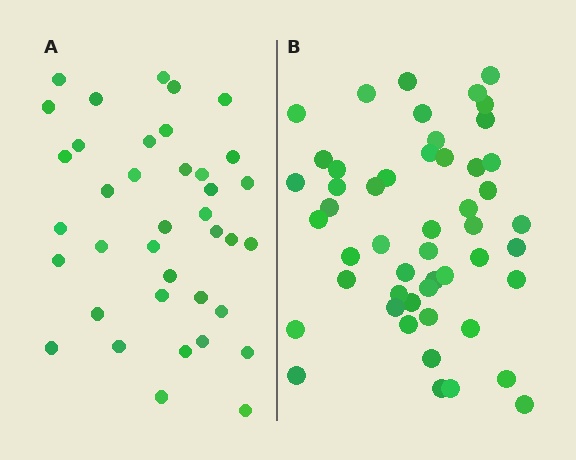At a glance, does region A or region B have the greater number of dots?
Region B (the right region) has more dots.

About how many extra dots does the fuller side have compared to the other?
Region B has roughly 12 or so more dots than region A.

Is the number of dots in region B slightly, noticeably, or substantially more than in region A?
Region B has noticeably more, but not dramatically so. The ratio is roughly 1.3 to 1.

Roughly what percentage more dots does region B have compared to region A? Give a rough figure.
About 30% more.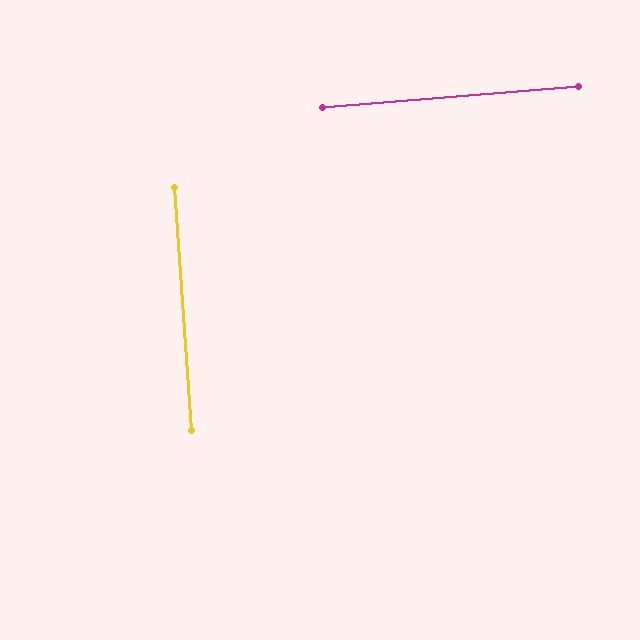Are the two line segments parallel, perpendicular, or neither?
Perpendicular — they meet at approximately 89°.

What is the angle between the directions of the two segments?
Approximately 89 degrees.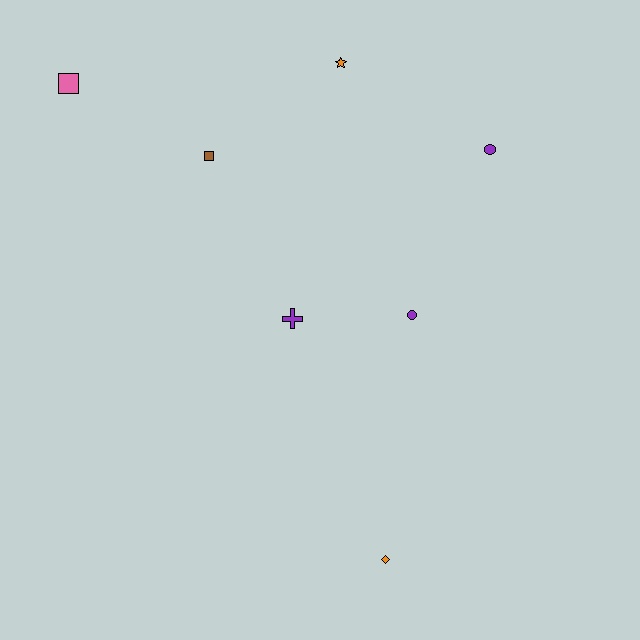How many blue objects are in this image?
There are no blue objects.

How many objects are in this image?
There are 7 objects.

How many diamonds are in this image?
There is 1 diamond.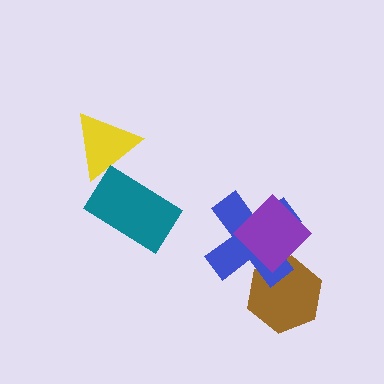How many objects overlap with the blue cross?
2 objects overlap with the blue cross.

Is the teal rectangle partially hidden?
No, no other shape covers it.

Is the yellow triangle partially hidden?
Yes, it is partially covered by another shape.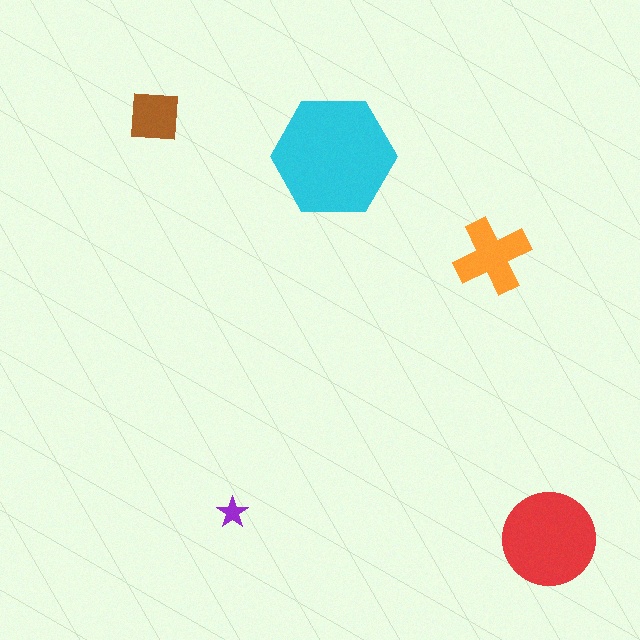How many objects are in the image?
There are 5 objects in the image.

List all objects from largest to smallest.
The cyan hexagon, the red circle, the orange cross, the brown square, the purple star.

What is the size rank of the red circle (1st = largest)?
2nd.